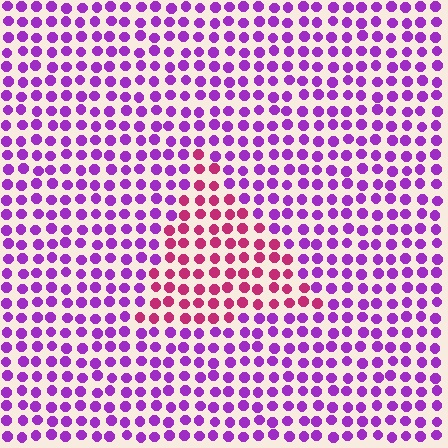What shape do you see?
I see a triangle.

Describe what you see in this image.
The image is filled with small purple elements in a uniform arrangement. A triangle-shaped region is visible where the elements are tinted to a slightly different hue, forming a subtle color boundary.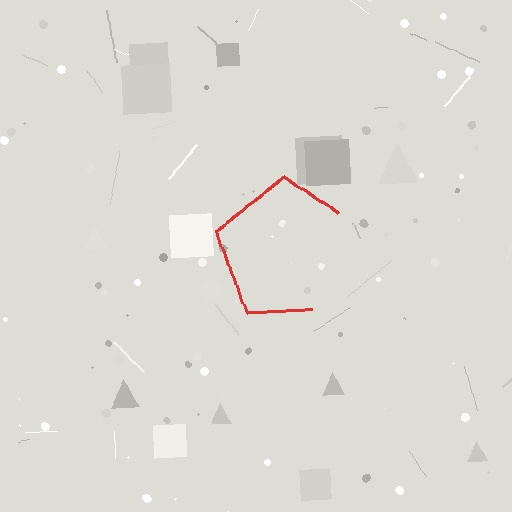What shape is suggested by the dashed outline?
The dashed outline suggests a pentagon.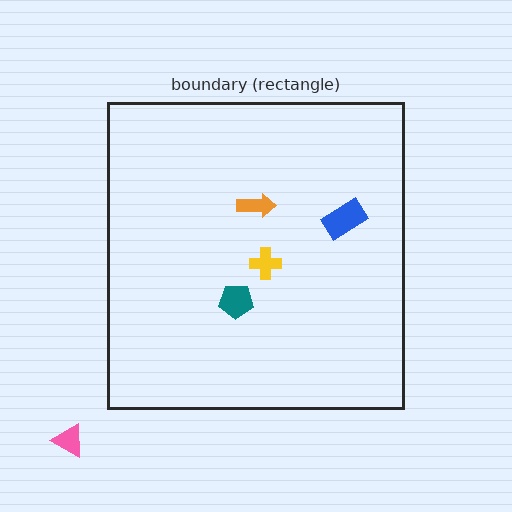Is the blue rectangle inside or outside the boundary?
Inside.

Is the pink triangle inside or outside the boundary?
Outside.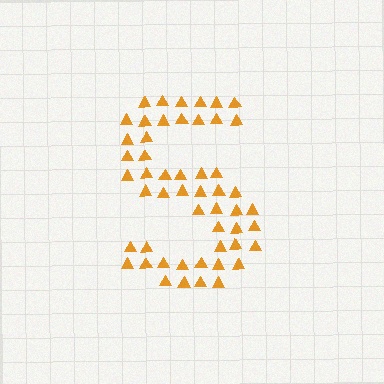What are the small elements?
The small elements are triangles.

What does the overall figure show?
The overall figure shows the letter S.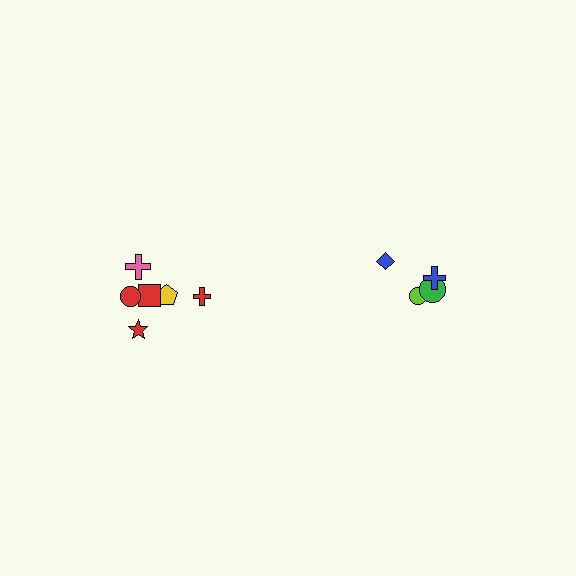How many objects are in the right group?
There are 4 objects.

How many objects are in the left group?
There are 6 objects.